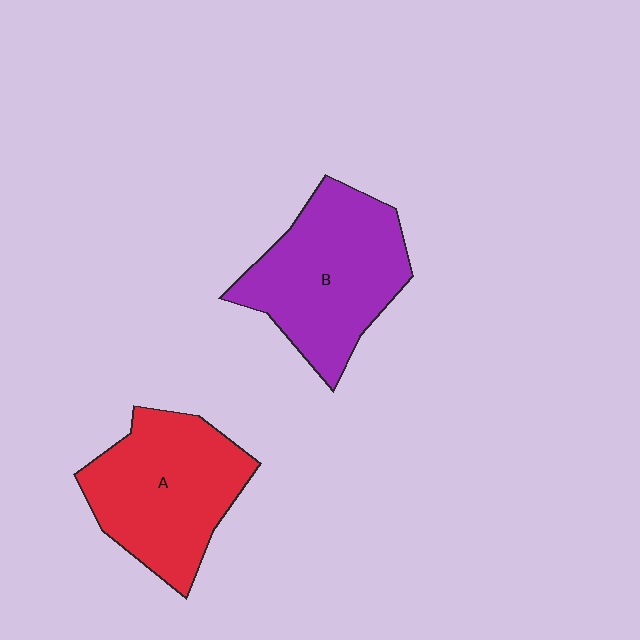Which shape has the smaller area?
Shape A (red).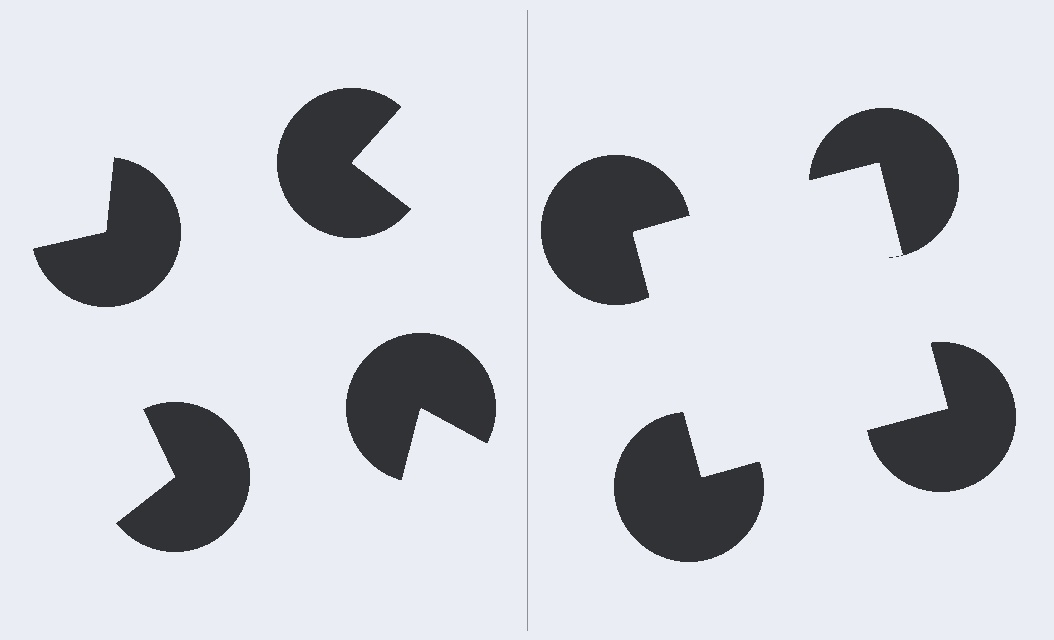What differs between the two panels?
The pac-man discs are positioned identically on both sides; only the wedge orientations differ. On the right they align to a square; on the left they are misaligned.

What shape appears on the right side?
An illusory square.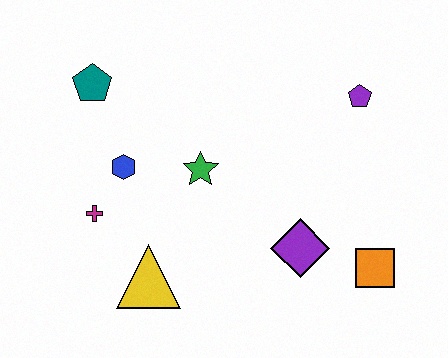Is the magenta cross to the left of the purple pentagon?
Yes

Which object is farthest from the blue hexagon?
The orange square is farthest from the blue hexagon.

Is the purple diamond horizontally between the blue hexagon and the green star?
No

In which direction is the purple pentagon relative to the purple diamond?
The purple pentagon is above the purple diamond.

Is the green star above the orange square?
Yes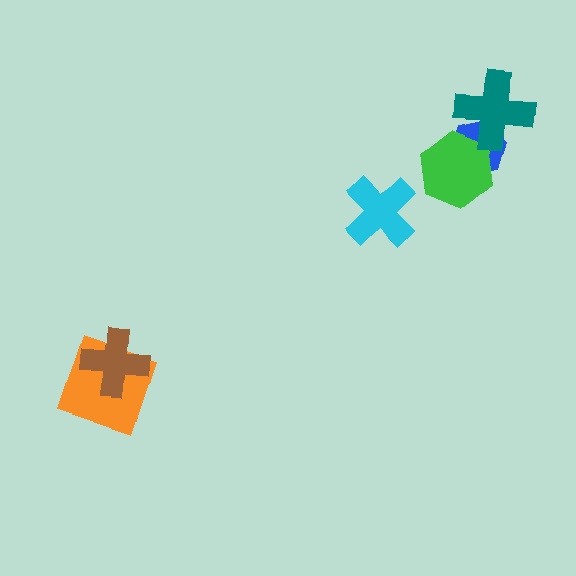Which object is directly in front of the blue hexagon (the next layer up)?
The green hexagon is directly in front of the blue hexagon.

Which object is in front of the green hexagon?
The teal cross is in front of the green hexagon.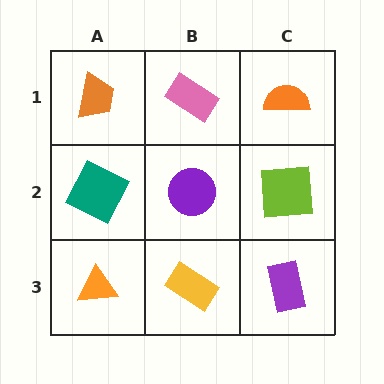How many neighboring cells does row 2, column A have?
3.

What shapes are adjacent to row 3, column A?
A teal square (row 2, column A), a yellow rectangle (row 3, column B).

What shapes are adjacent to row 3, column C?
A lime square (row 2, column C), a yellow rectangle (row 3, column B).